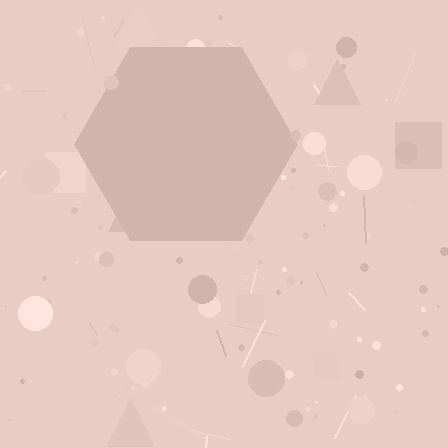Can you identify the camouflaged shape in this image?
The camouflaged shape is a hexagon.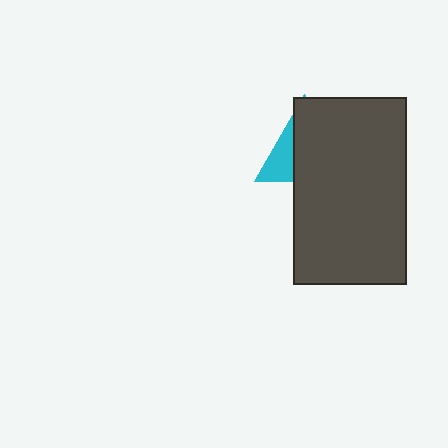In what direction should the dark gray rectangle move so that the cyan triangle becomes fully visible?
The dark gray rectangle should move right. That is the shortest direction to clear the overlap and leave the cyan triangle fully visible.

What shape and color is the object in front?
The object in front is a dark gray rectangle.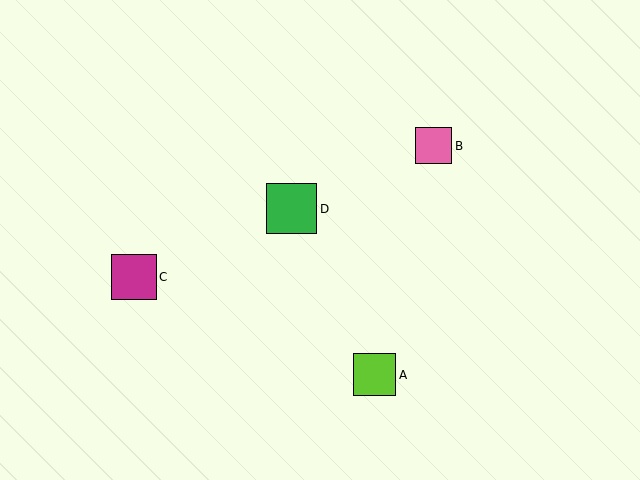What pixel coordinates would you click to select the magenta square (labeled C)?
Click at (134, 277) to select the magenta square C.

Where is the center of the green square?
The center of the green square is at (291, 209).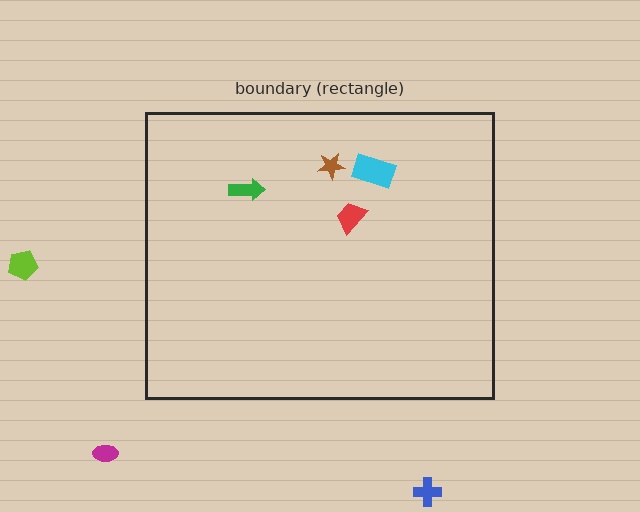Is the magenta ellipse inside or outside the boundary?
Outside.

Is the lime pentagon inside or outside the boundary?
Outside.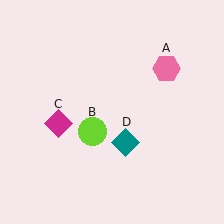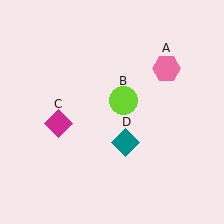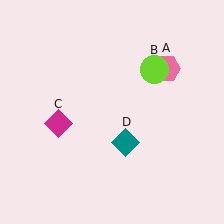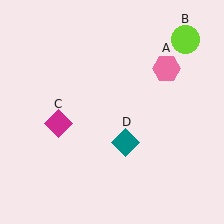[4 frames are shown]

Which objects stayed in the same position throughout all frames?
Pink hexagon (object A) and magenta diamond (object C) and teal diamond (object D) remained stationary.